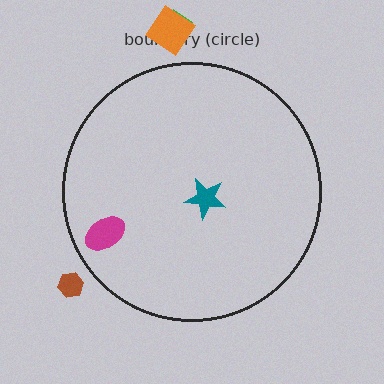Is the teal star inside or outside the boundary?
Inside.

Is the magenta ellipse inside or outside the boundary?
Inside.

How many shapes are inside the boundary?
2 inside, 3 outside.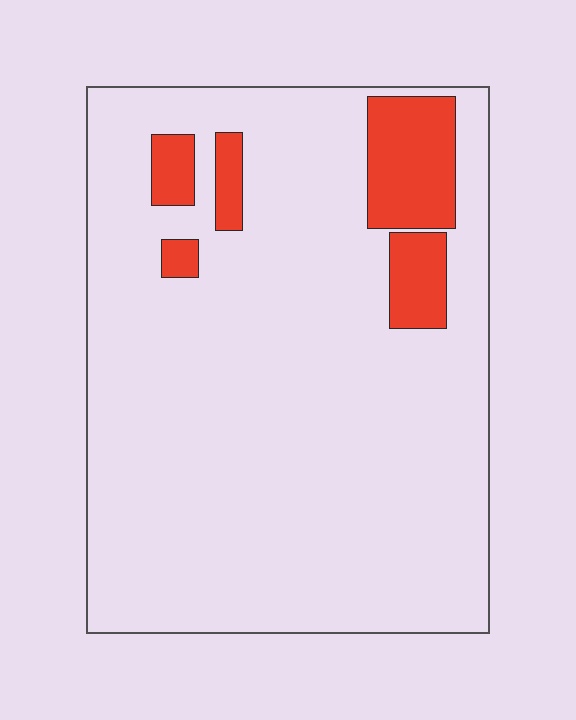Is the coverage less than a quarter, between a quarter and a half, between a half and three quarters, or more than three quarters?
Less than a quarter.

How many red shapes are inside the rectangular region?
5.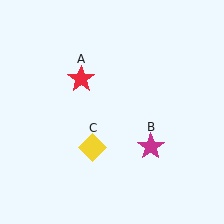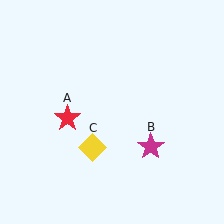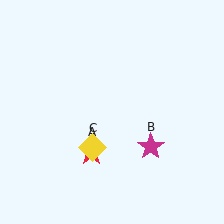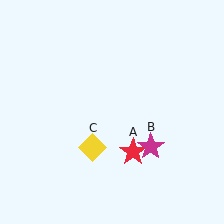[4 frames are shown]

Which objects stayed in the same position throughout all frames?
Magenta star (object B) and yellow diamond (object C) remained stationary.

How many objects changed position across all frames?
1 object changed position: red star (object A).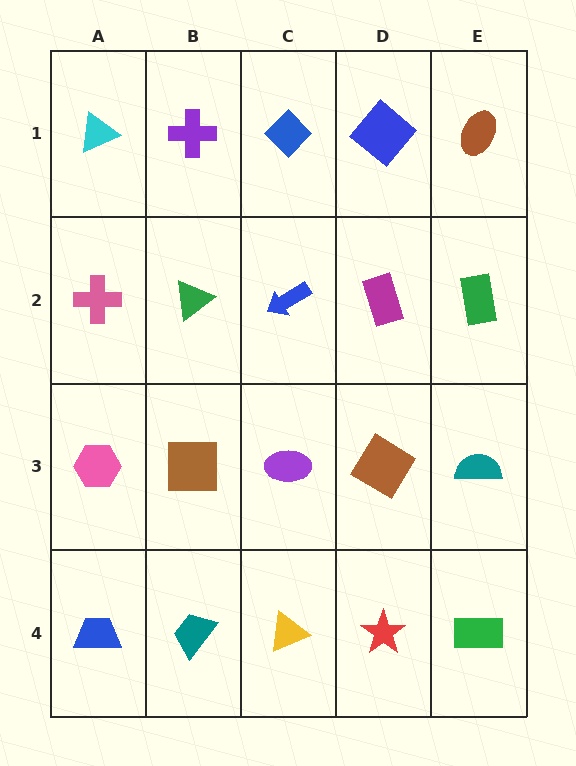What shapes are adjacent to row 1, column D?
A magenta rectangle (row 2, column D), a blue diamond (row 1, column C), a brown ellipse (row 1, column E).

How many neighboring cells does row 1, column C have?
3.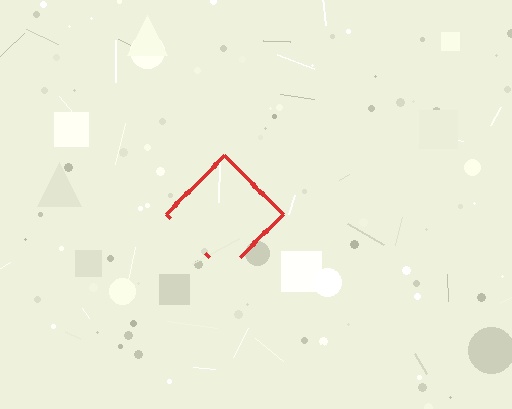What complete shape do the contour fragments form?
The contour fragments form a diamond.